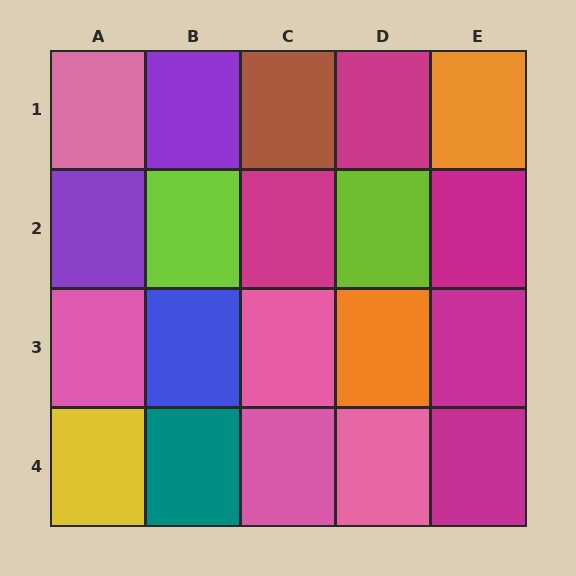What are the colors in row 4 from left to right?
Yellow, teal, pink, pink, magenta.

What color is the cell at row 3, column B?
Blue.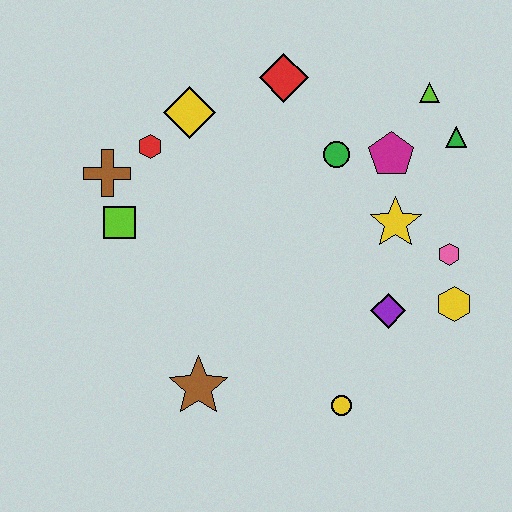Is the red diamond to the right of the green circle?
No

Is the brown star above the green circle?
No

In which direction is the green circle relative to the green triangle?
The green circle is to the left of the green triangle.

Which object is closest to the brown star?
The yellow circle is closest to the brown star.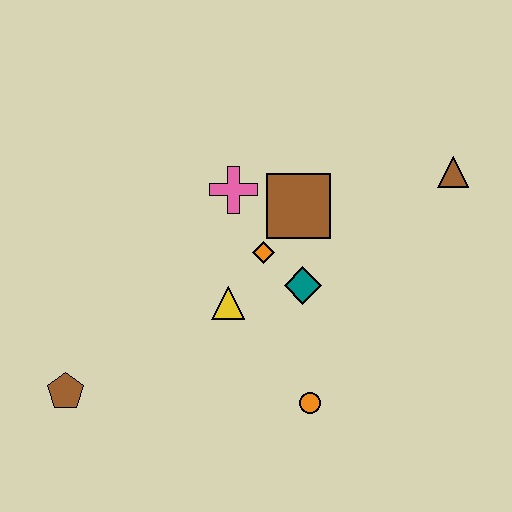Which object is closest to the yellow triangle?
The orange diamond is closest to the yellow triangle.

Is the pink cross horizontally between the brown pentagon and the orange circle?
Yes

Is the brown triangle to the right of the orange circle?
Yes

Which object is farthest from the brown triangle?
The brown pentagon is farthest from the brown triangle.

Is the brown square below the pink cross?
Yes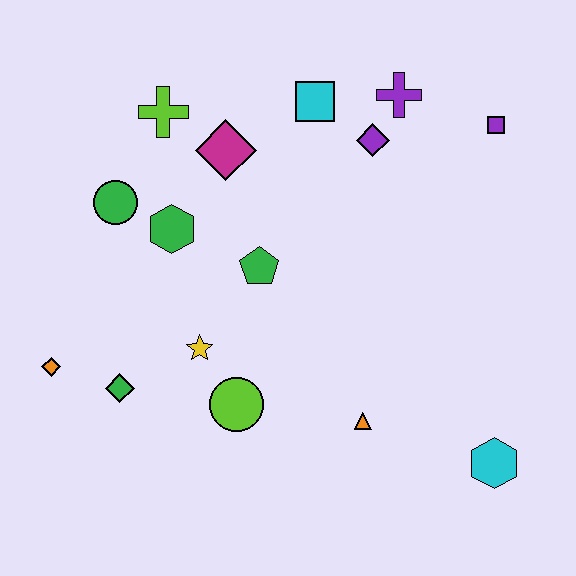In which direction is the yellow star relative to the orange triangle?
The yellow star is to the left of the orange triangle.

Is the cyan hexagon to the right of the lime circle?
Yes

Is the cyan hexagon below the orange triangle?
Yes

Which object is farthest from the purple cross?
The orange diamond is farthest from the purple cross.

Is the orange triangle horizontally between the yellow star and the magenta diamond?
No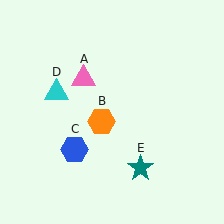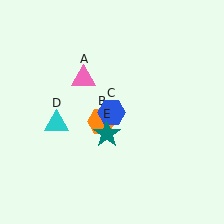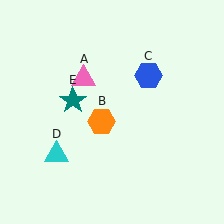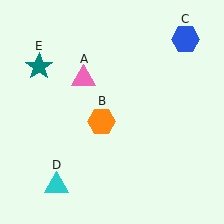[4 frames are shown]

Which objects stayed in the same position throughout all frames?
Pink triangle (object A) and orange hexagon (object B) remained stationary.